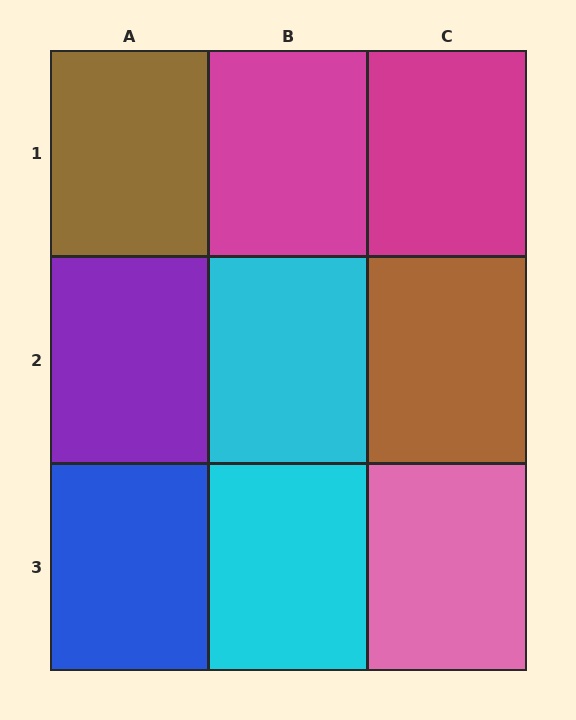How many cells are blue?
1 cell is blue.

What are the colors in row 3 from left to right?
Blue, cyan, pink.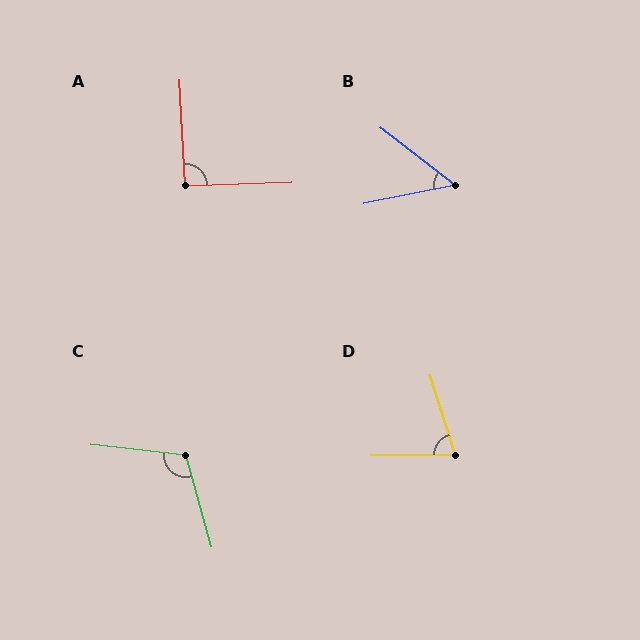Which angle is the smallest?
B, at approximately 49 degrees.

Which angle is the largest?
C, at approximately 112 degrees.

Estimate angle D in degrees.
Approximately 72 degrees.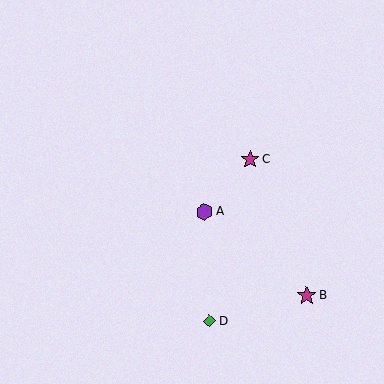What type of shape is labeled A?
Shape A is a purple hexagon.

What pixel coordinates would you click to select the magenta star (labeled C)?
Click at (250, 160) to select the magenta star C.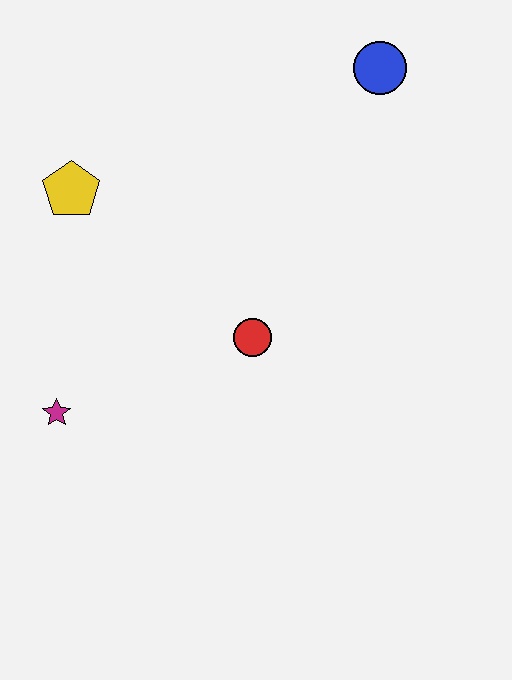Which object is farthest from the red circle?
The blue circle is farthest from the red circle.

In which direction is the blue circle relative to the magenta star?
The blue circle is above the magenta star.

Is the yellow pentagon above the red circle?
Yes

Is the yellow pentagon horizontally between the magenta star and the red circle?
Yes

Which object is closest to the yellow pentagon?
The magenta star is closest to the yellow pentagon.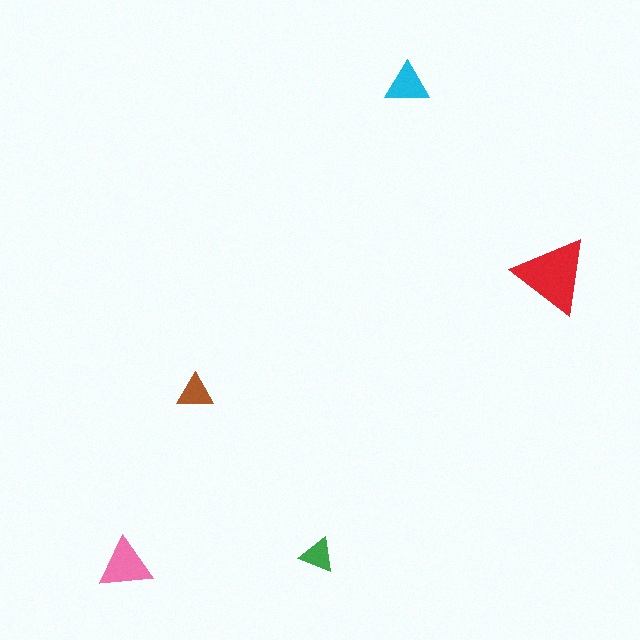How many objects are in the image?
There are 5 objects in the image.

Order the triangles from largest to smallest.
the red one, the pink one, the cyan one, the brown one, the green one.